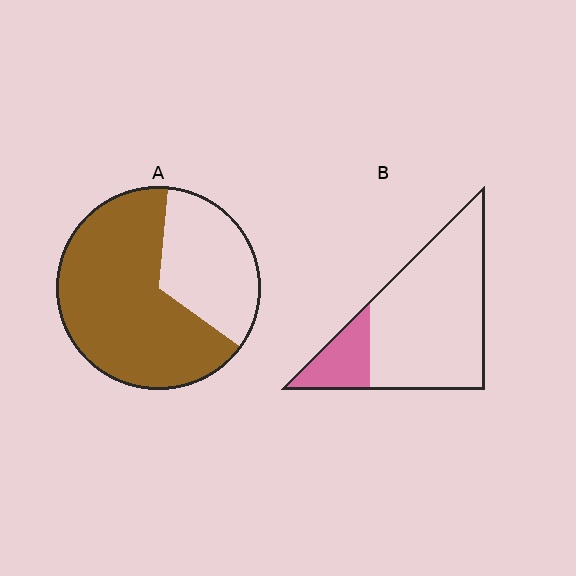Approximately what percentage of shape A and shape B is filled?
A is approximately 65% and B is approximately 20%.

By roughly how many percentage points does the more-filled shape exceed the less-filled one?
By roughly 45 percentage points (A over B).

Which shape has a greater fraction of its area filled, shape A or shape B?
Shape A.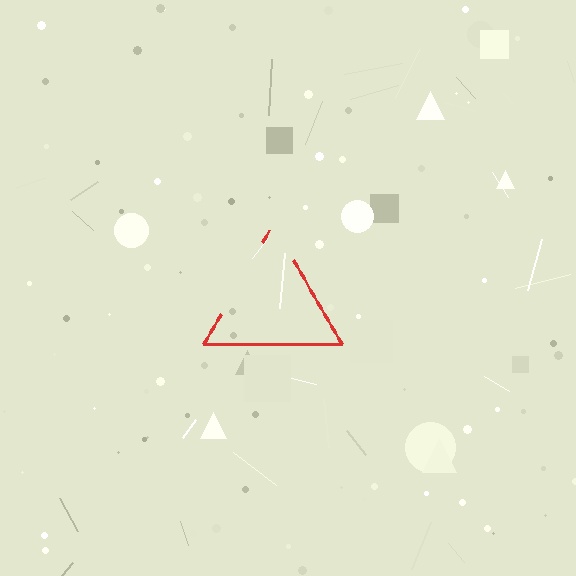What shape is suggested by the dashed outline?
The dashed outline suggests a triangle.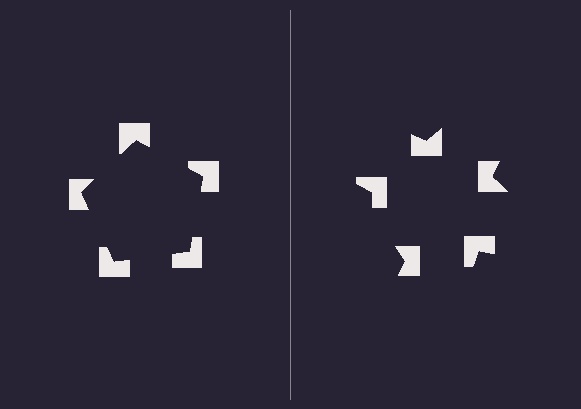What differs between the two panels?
The notched squares are positioned identically on both sides; only the wedge orientations differ. On the left they align to a pentagon; on the right they are misaligned.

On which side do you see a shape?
An illusory pentagon appears on the left side. On the right side the wedge cuts are rotated, so no coherent shape forms.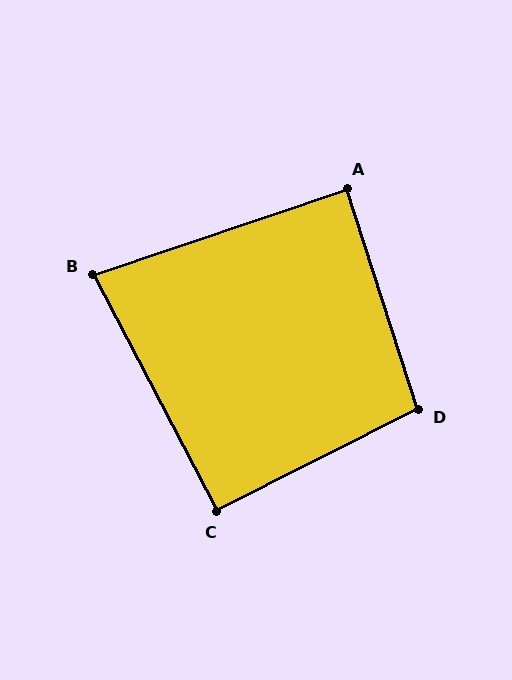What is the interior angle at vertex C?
Approximately 91 degrees (approximately right).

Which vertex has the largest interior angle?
D, at approximately 99 degrees.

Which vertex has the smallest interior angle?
B, at approximately 81 degrees.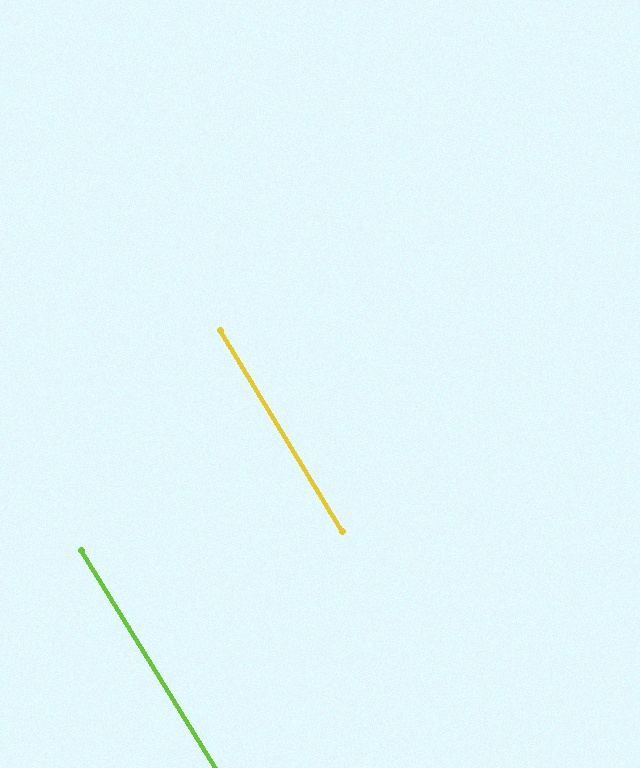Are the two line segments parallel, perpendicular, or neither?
Parallel — their directions differ by only 0.6°.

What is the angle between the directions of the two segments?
Approximately 1 degree.